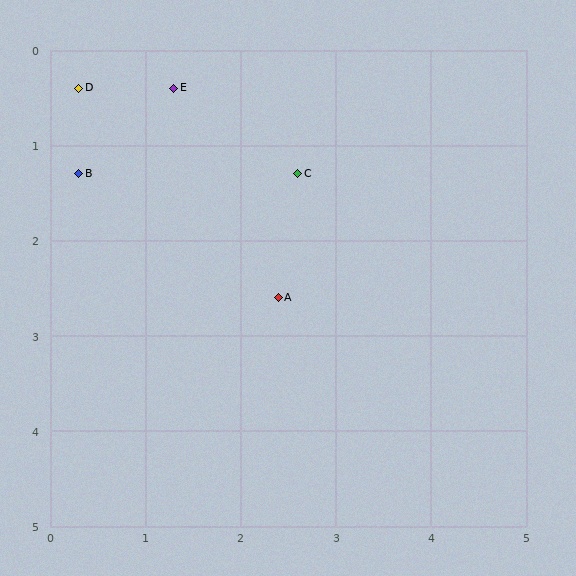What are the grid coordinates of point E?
Point E is at approximately (1.3, 0.4).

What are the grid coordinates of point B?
Point B is at approximately (0.3, 1.3).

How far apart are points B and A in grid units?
Points B and A are about 2.5 grid units apart.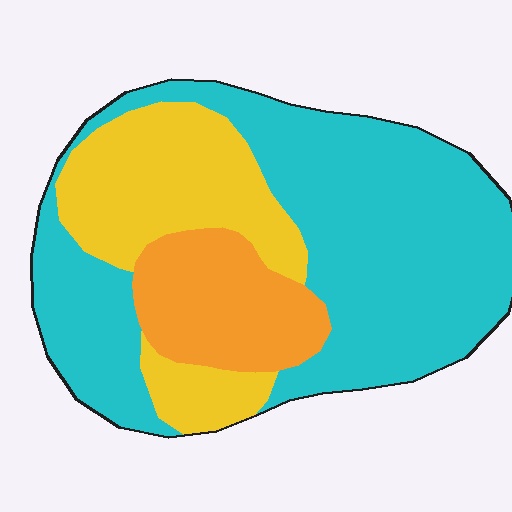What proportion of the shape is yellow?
Yellow covers roughly 25% of the shape.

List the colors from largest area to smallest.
From largest to smallest: cyan, yellow, orange.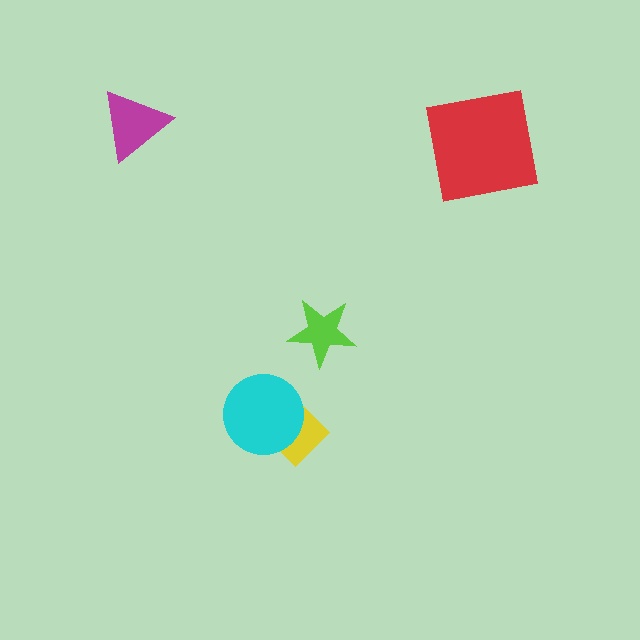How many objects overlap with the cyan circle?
1 object overlaps with the cyan circle.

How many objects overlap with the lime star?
0 objects overlap with the lime star.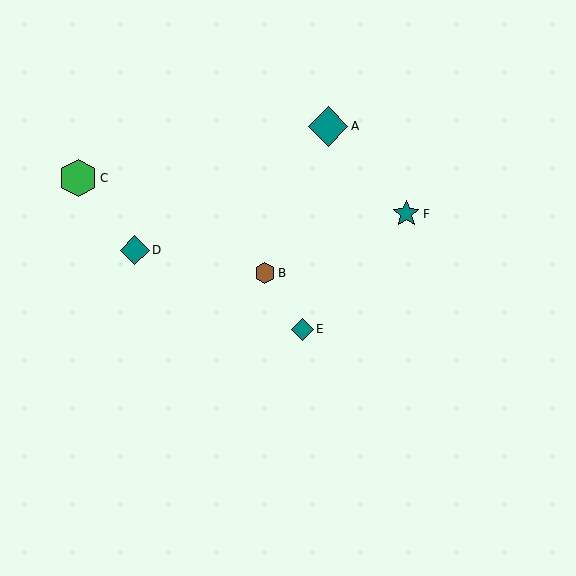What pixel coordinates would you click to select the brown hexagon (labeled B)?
Click at (265, 273) to select the brown hexagon B.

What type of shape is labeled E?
Shape E is a teal diamond.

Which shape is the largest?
The teal diamond (labeled A) is the largest.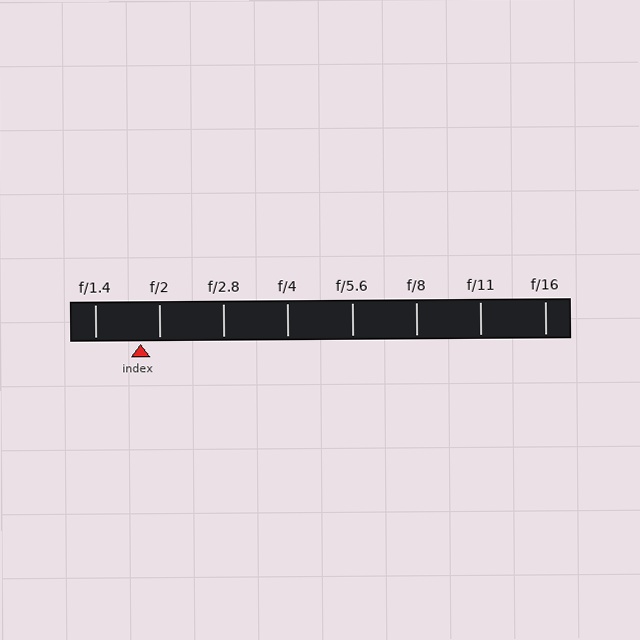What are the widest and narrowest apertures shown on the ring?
The widest aperture shown is f/1.4 and the narrowest is f/16.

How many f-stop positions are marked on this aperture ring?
There are 8 f-stop positions marked.